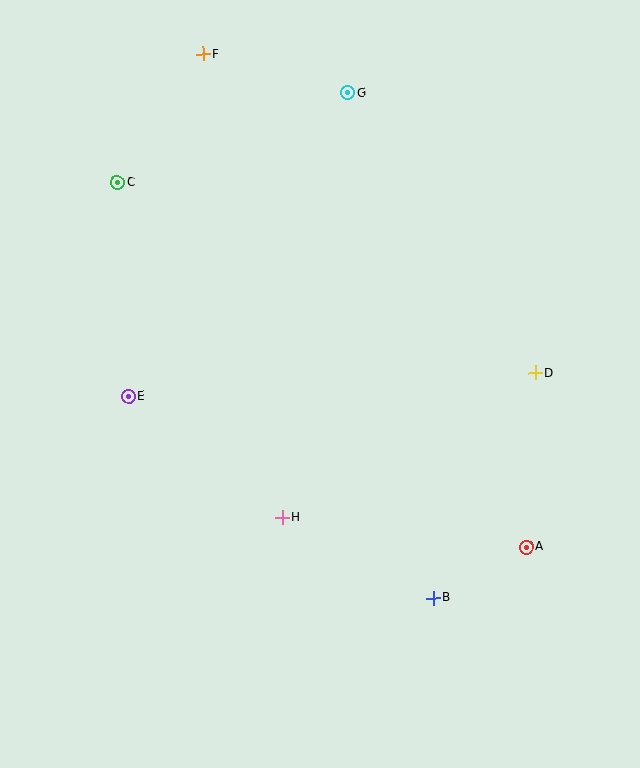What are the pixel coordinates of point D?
Point D is at (535, 373).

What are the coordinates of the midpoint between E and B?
The midpoint between E and B is at (281, 497).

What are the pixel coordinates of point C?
Point C is at (117, 182).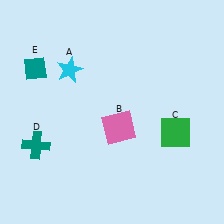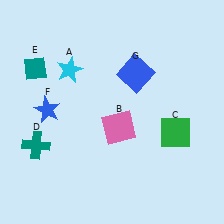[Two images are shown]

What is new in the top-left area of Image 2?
A blue star (F) was added in the top-left area of Image 2.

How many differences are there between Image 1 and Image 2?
There are 2 differences between the two images.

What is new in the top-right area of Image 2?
A blue square (G) was added in the top-right area of Image 2.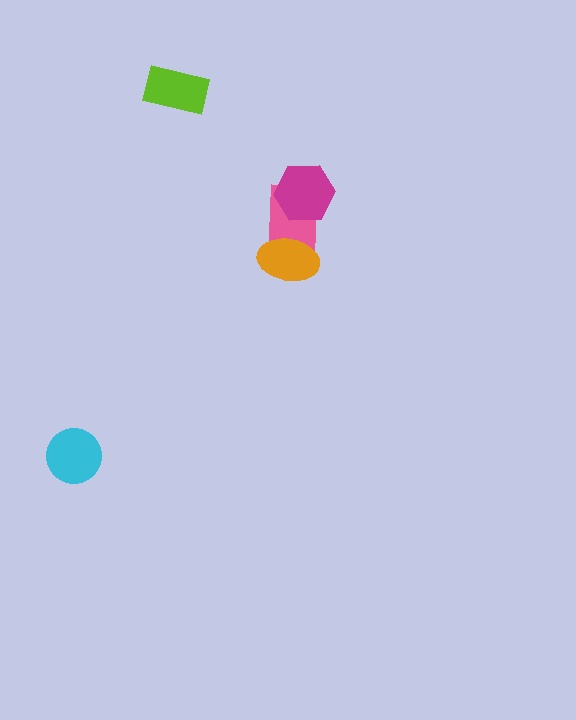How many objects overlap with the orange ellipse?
1 object overlaps with the orange ellipse.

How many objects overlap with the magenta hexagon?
1 object overlaps with the magenta hexagon.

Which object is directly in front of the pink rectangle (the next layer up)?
The magenta hexagon is directly in front of the pink rectangle.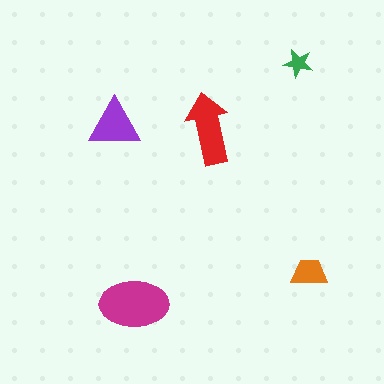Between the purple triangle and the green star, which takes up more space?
The purple triangle.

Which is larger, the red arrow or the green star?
The red arrow.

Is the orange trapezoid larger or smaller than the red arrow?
Smaller.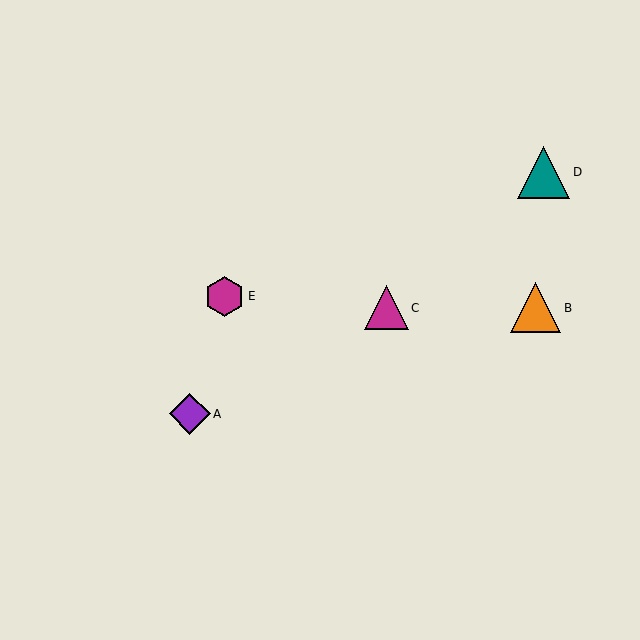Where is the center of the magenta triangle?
The center of the magenta triangle is at (386, 308).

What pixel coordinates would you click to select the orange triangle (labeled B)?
Click at (536, 308) to select the orange triangle B.